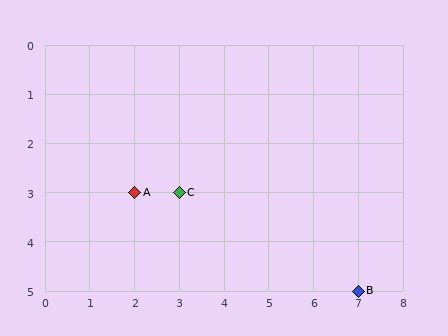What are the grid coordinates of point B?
Point B is at grid coordinates (7, 5).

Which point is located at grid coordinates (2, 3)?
Point A is at (2, 3).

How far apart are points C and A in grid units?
Points C and A are 1 column apart.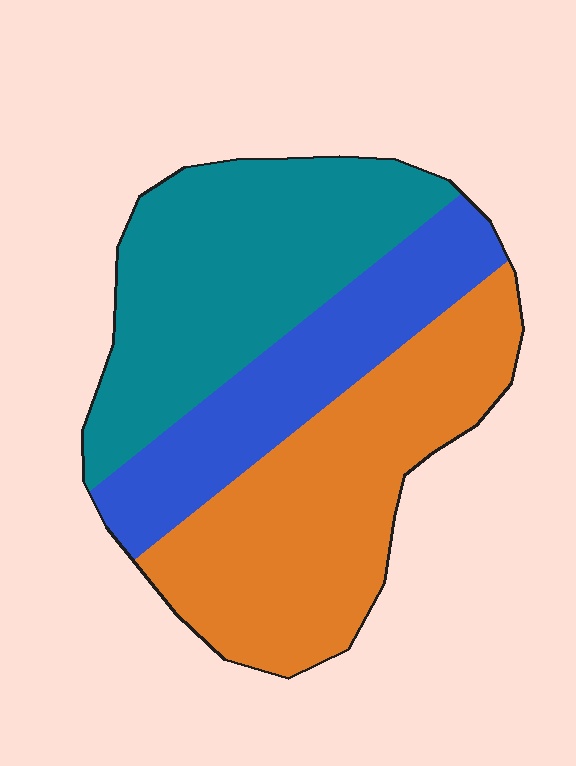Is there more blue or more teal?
Teal.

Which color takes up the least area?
Blue, at roughly 25%.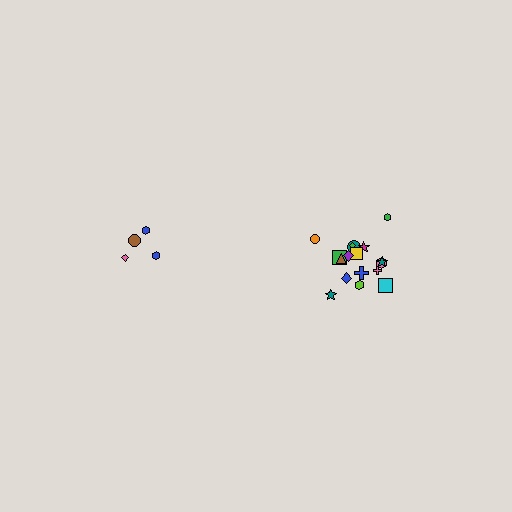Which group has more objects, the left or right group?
The right group.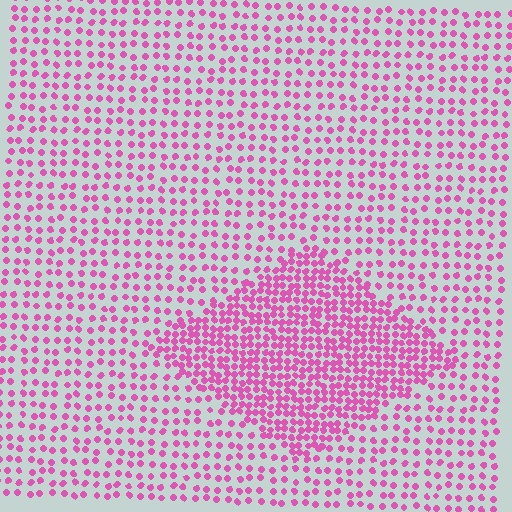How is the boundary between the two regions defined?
The boundary is defined by a change in element density (approximately 2.1x ratio). All elements are the same color, size, and shape.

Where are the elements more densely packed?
The elements are more densely packed inside the diamond boundary.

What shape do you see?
I see a diamond.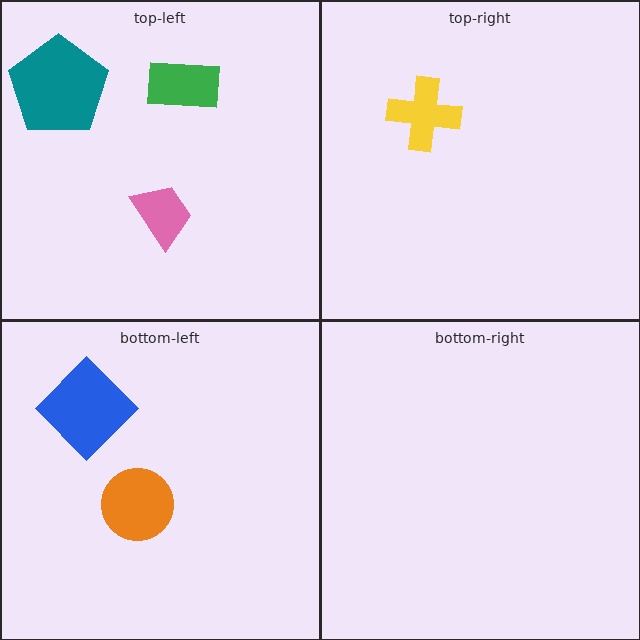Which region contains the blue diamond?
The bottom-left region.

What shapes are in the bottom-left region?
The orange circle, the blue diamond.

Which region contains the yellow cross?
The top-right region.